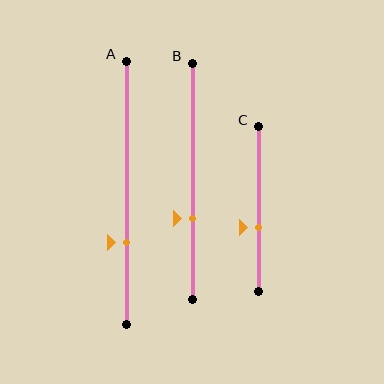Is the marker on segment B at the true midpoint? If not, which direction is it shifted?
No, the marker on segment B is shifted downward by about 16% of the segment length.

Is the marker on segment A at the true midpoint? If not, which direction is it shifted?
No, the marker on segment A is shifted downward by about 19% of the segment length.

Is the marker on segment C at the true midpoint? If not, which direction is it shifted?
No, the marker on segment C is shifted downward by about 11% of the segment length.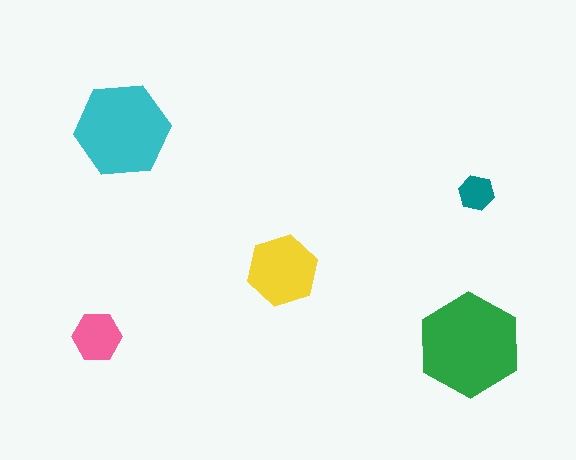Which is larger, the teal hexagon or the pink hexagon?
The pink one.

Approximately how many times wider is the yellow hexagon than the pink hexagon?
About 1.5 times wider.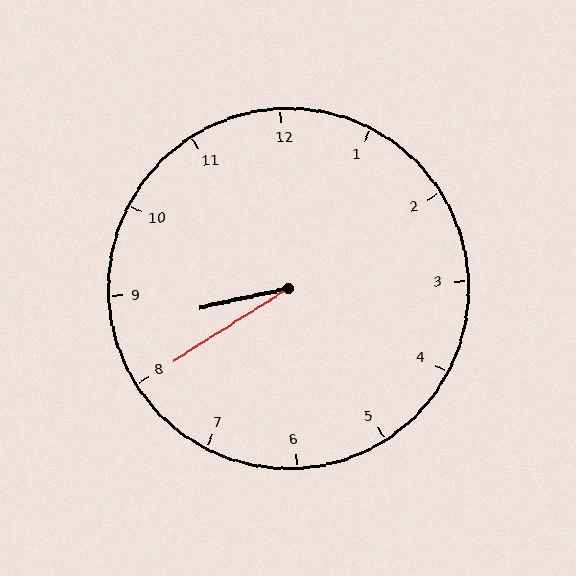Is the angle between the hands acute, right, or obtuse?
It is acute.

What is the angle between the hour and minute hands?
Approximately 20 degrees.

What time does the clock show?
8:40.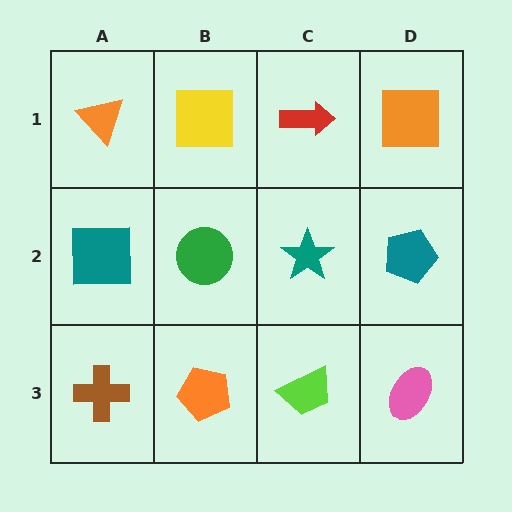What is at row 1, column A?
An orange triangle.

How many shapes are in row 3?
4 shapes.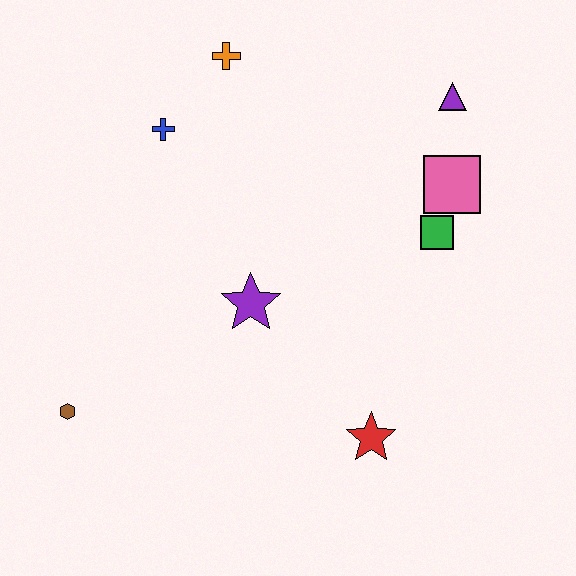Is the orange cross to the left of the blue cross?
No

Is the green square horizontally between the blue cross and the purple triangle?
Yes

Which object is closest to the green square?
The pink square is closest to the green square.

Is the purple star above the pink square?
No